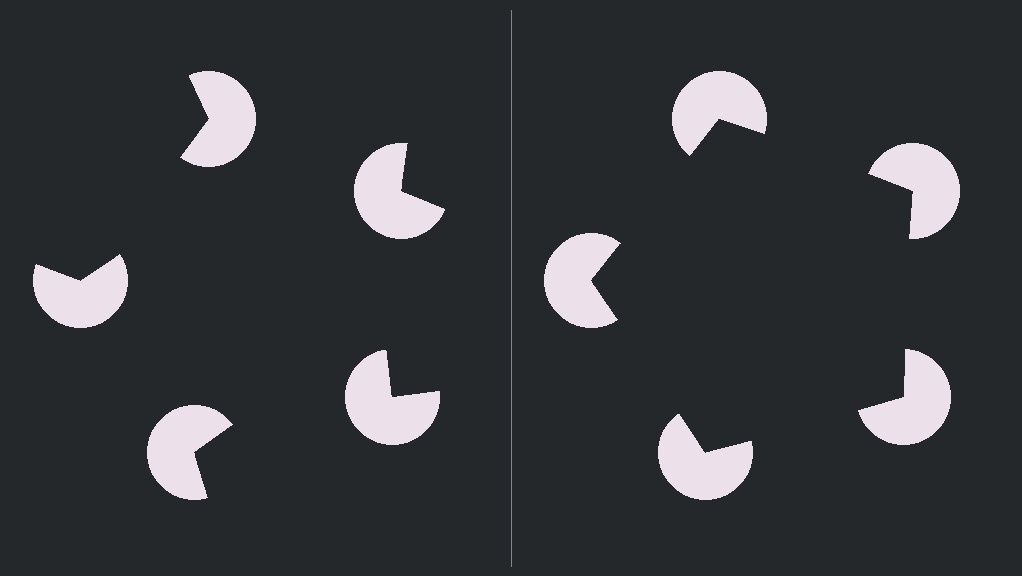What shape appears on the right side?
An illusory pentagon.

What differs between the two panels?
The pac-man discs are positioned identically on both sides; only the wedge orientations differ. On the right they align to a pentagon; on the left they are misaligned.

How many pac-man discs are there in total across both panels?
10 — 5 on each side.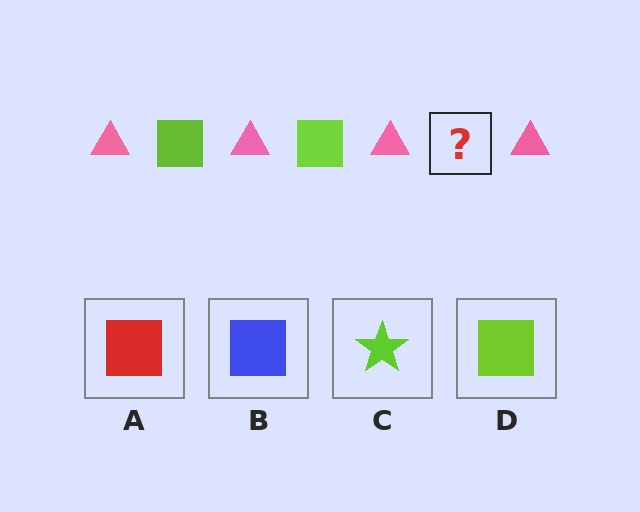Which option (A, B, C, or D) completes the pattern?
D.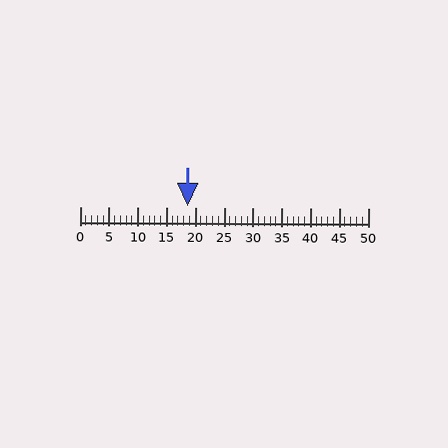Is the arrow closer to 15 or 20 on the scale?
The arrow is closer to 20.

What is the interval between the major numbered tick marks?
The major tick marks are spaced 5 units apart.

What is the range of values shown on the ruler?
The ruler shows values from 0 to 50.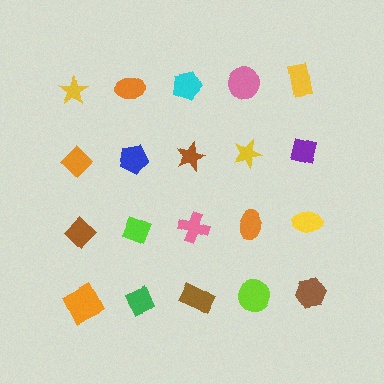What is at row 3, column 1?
A brown diamond.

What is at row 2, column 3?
A brown star.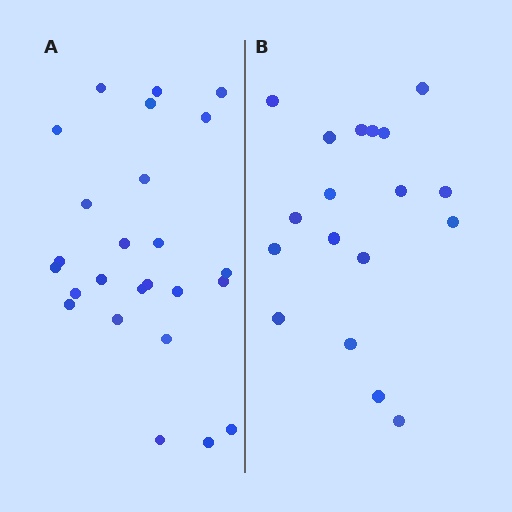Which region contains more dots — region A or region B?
Region A (the left region) has more dots.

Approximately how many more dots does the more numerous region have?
Region A has roughly 8 or so more dots than region B.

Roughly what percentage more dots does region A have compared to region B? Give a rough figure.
About 40% more.